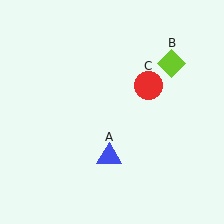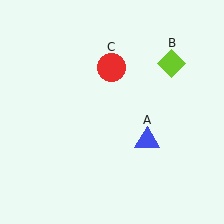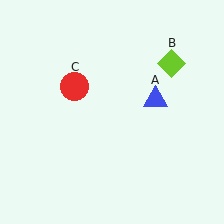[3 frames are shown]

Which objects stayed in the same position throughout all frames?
Lime diamond (object B) remained stationary.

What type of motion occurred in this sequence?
The blue triangle (object A), red circle (object C) rotated counterclockwise around the center of the scene.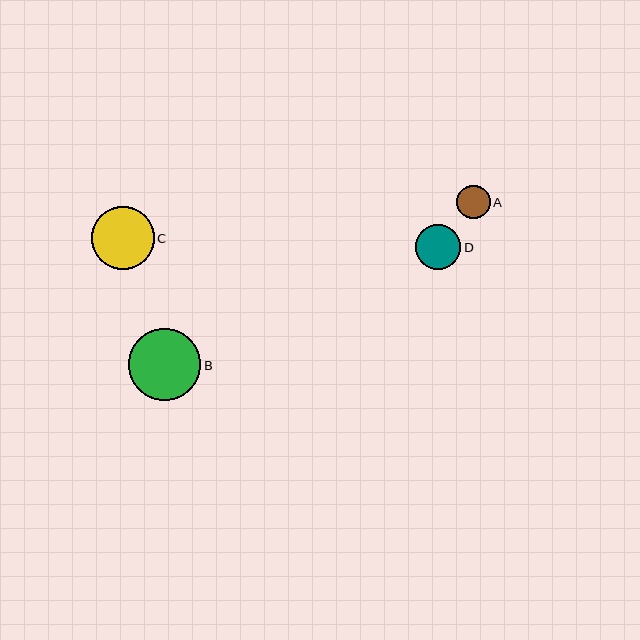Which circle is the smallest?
Circle A is the smallest with a size of approximately 34 pixels.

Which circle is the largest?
Circle B is the largest with a size of approximately 72 pixels.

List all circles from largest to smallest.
From largest to smallest: B, C, D, A.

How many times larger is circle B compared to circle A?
Circle B is approximately 2.1 times the size of circle A.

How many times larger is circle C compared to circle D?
Circle C is approximately 1.4 times the size of circle D.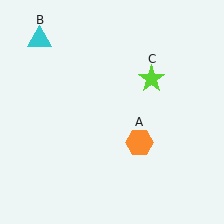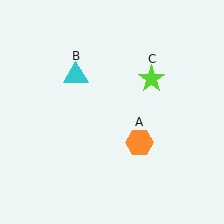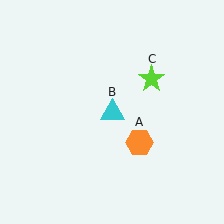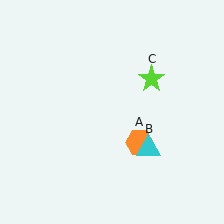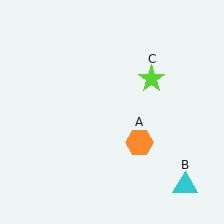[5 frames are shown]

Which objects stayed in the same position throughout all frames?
Orange hexagon (object A) and lime star (object C) remained stationary.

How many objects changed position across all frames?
1 object changed position: cyan triangle (object B).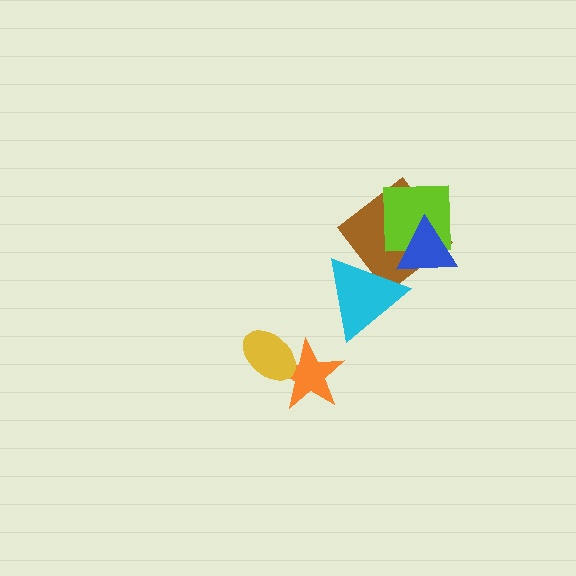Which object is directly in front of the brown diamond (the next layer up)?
The cyan triangle is directly in front of the brown diamond.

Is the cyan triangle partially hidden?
No, no other shape covers it.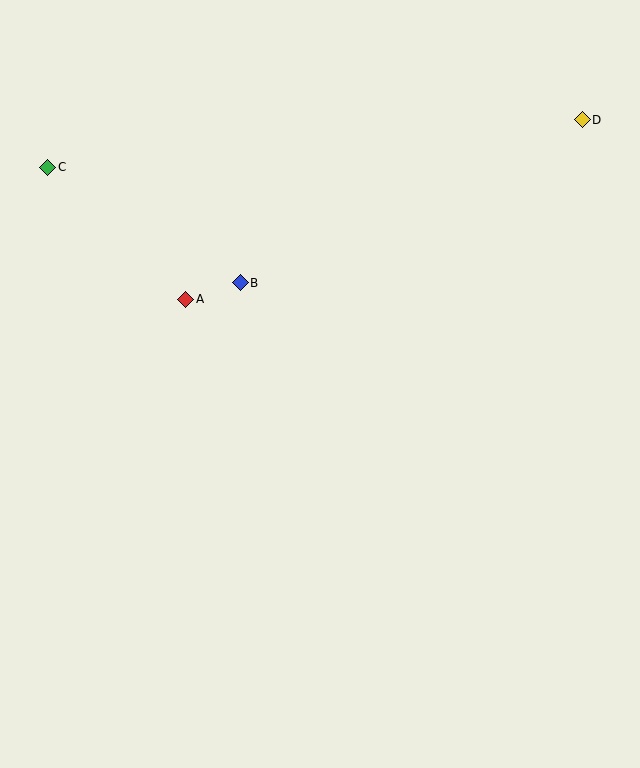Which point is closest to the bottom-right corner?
Point B is closest to the bottom-right corner.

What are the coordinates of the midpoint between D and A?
The midpoint between D and A is at (384, 209).